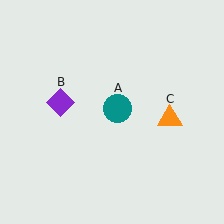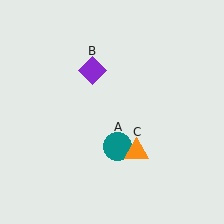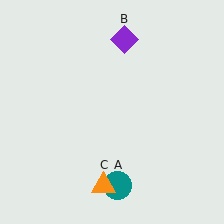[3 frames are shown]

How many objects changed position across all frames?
3 objects changed position: teal circle (object A), purple diamond (object B), orange triangle (object C).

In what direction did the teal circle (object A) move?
The teal circle (object A) moved down.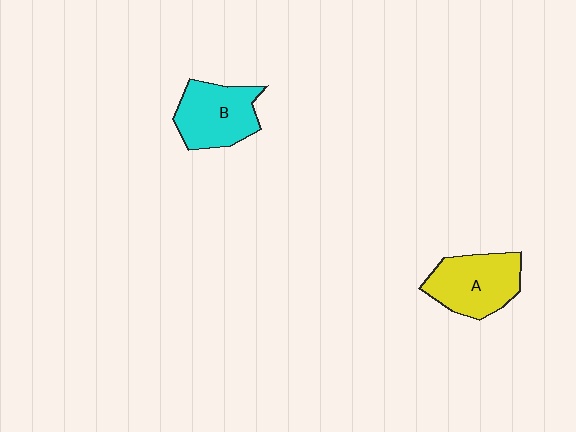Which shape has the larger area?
Shape A (yellow).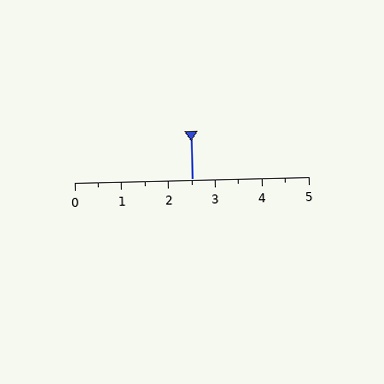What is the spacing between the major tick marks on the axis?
The major ticks are spaced 1 apart.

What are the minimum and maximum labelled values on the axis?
The axis runs from 0 to 5.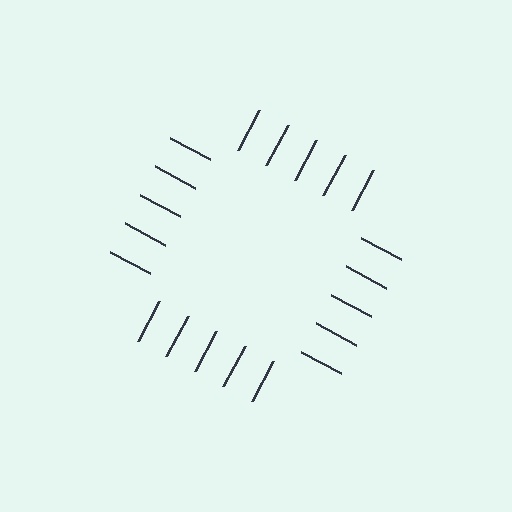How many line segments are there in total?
20 — 5 along each of the 4 edges.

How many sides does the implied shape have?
4 sides — the line-ends trace a square.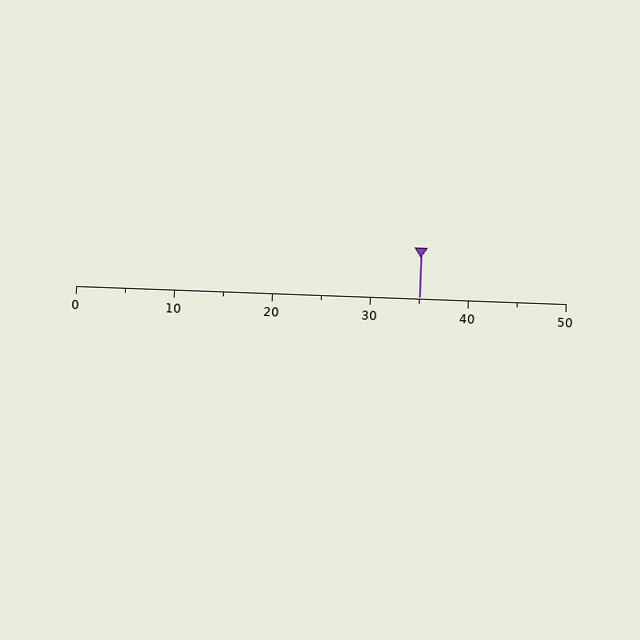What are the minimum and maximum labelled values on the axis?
The axis runs from 0 to 50.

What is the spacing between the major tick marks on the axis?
The major ticks are spaced 10 apart.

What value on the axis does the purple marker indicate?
The marker indicates approximately 35.